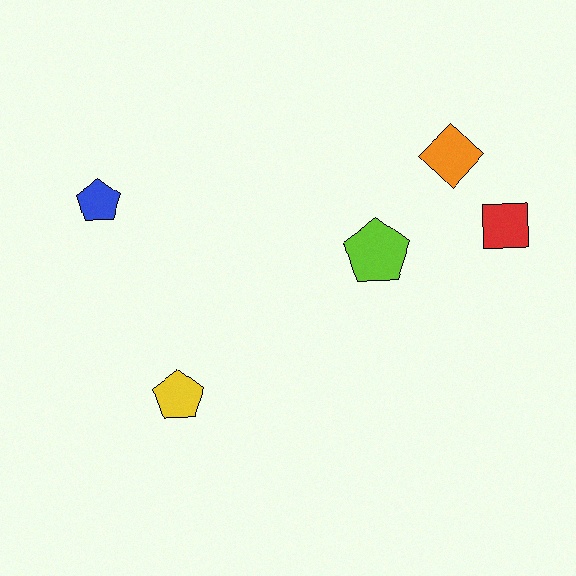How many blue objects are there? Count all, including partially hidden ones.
There is 1 blue object.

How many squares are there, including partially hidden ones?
There is 1 square.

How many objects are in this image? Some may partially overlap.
There are 5 objects.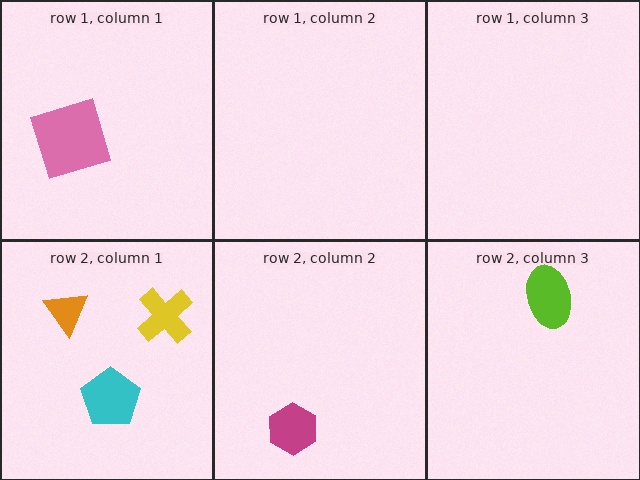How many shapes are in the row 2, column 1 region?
3.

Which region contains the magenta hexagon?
The row 2, column 2 region.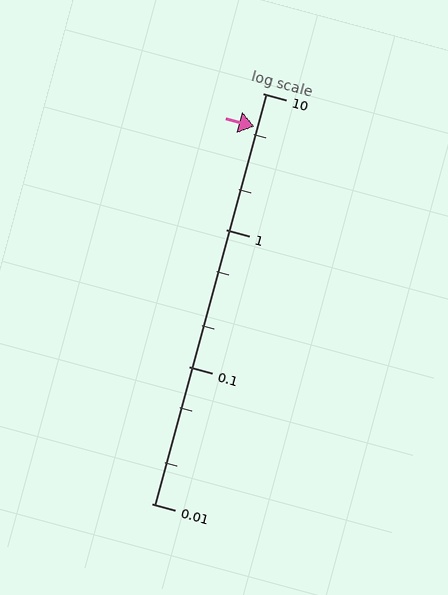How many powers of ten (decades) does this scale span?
The scale spans 3 decades, from 0.01 to 10.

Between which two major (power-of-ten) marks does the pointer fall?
The pointer is between 1 and 10.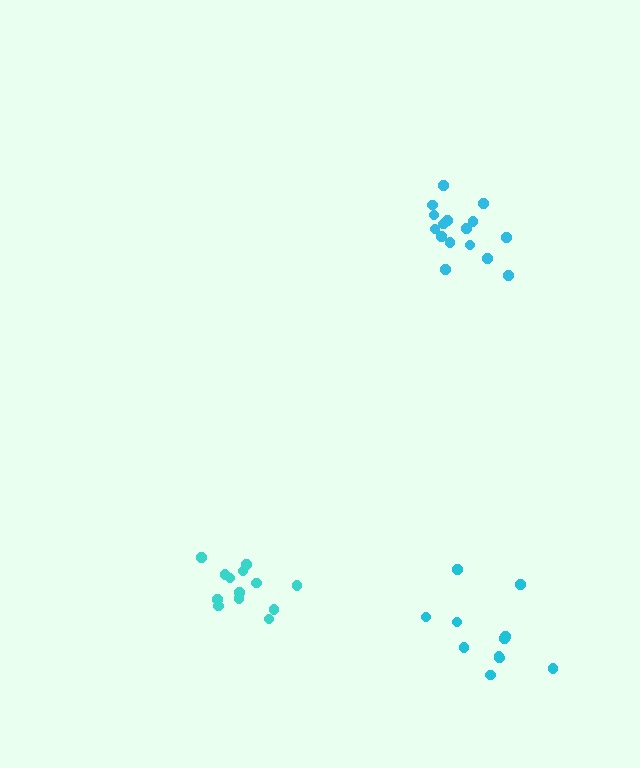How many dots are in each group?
Group 1: 16 dots, Group 2: 11 dots, Group 3: 13 dots (40 total).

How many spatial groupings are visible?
There are 3 spatial groupings.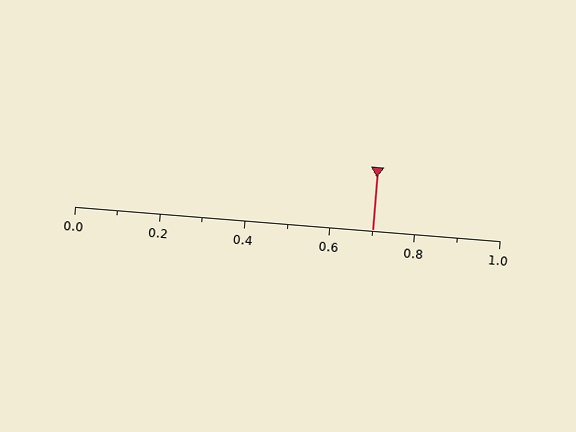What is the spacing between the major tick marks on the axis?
The major ticks are spaced 0.2 apart.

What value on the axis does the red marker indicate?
The marker indicates approximately 0.7.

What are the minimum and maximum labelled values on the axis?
The axis runs from 0.0 to 1.0.